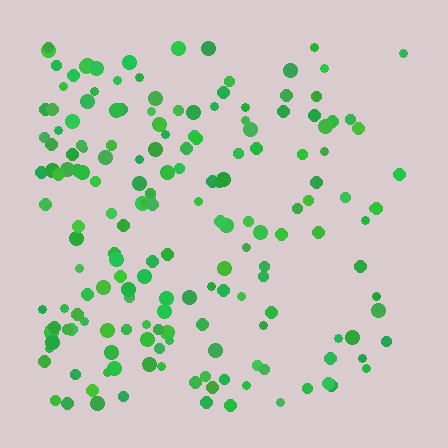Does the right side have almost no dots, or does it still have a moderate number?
Still a moderate number, just noticeably fewer than the left.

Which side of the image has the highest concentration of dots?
The left.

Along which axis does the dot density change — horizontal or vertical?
Horizontal.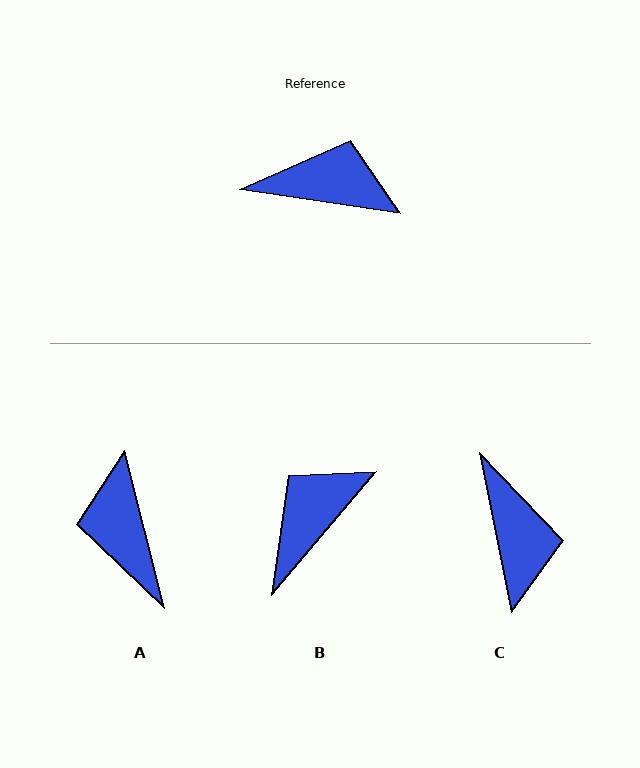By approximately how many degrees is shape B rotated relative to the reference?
Approximately 58 degrees counter-clockwise.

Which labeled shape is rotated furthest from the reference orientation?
A, about 112 degrees away.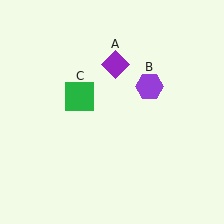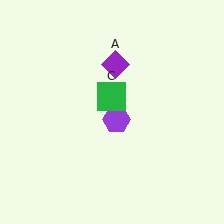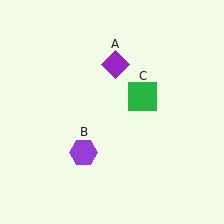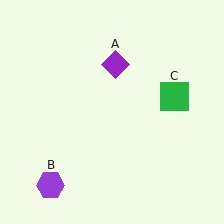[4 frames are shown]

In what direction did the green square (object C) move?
The green square (object C) moved right.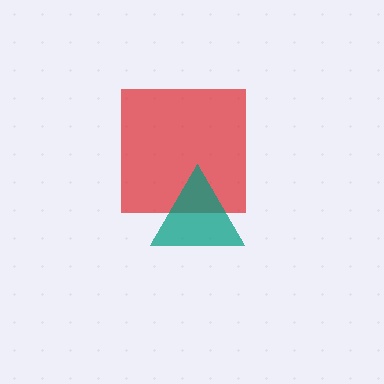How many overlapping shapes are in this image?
There are 2 overlapping shapes in the image.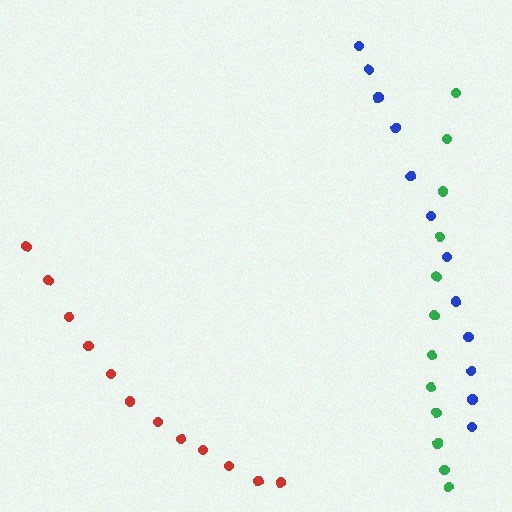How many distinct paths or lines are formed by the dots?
There are 3 distinct paths.